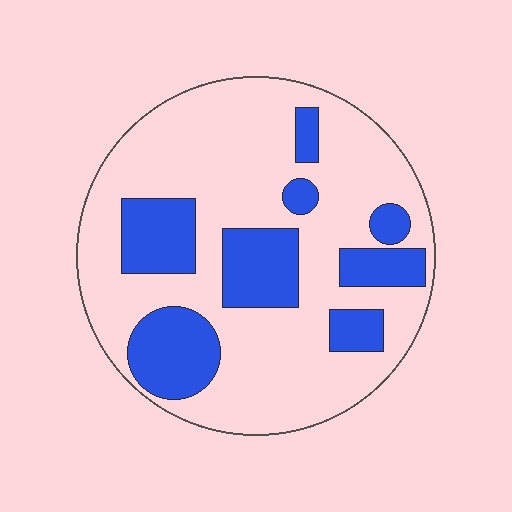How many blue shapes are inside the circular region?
8.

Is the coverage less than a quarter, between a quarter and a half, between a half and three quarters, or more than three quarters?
Between a quarter and a half.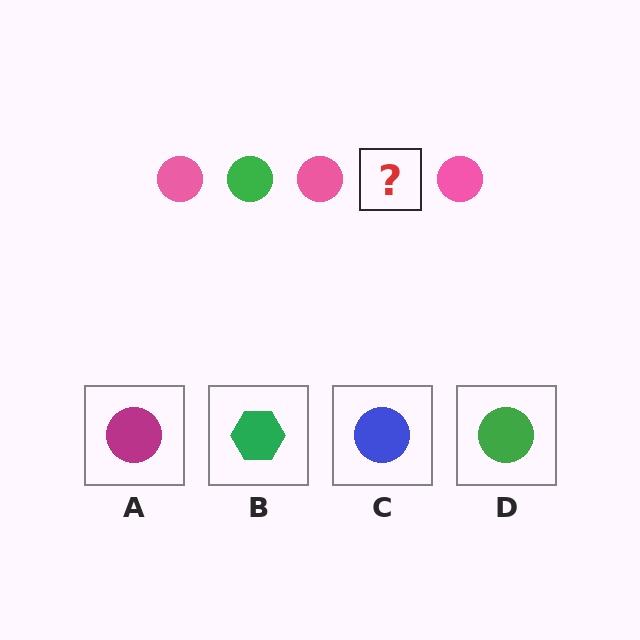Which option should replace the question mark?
Option D.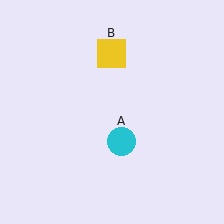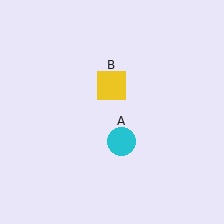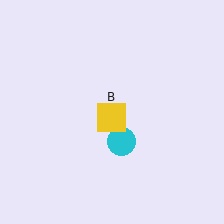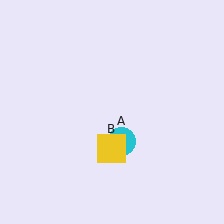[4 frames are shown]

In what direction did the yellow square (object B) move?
The yellow square (object B) moved down.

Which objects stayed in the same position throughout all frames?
Cyan circle (object A) remained stationary.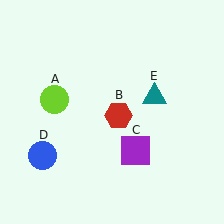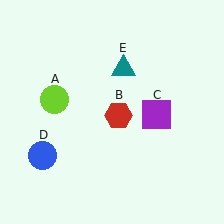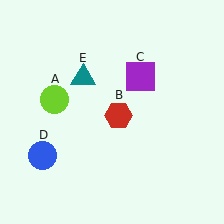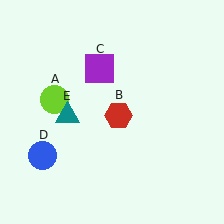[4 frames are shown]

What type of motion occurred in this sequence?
The purple square (object C), teal triangle (object E) rotated counterclockwise around the center of the scene.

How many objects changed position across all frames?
2 objects changed position: purple square (object C), teal triangle (object E).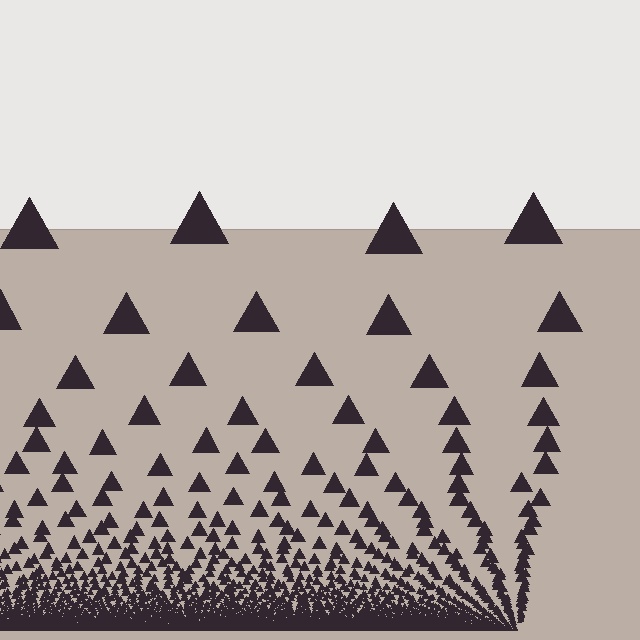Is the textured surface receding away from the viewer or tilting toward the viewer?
The surface appears to tilt toward the viewer. Texture elements get larger and sparser toward the top.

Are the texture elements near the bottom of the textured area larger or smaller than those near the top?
Smaller. The gradient is inverted — elements near the bottom are smaller and denser.